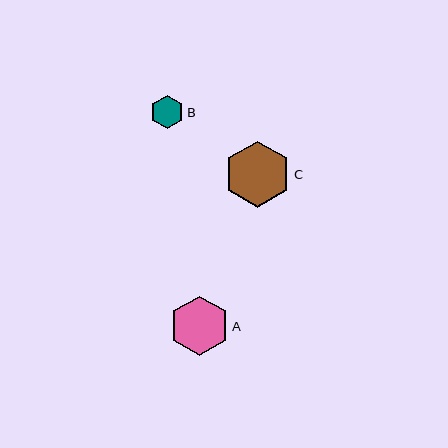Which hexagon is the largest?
Hexagon C is the largest with a size of approximately 66 pixels.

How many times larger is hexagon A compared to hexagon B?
Hexagon A is approximately 1.8 times the size of hexagon B.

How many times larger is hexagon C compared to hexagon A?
Hexagon C is approximately 1.1 times the size of hexagon A.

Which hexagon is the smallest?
Hexagon B is the smallest with a size of approximately 33 pixels.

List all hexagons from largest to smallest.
From largest to smallest: C, A, B.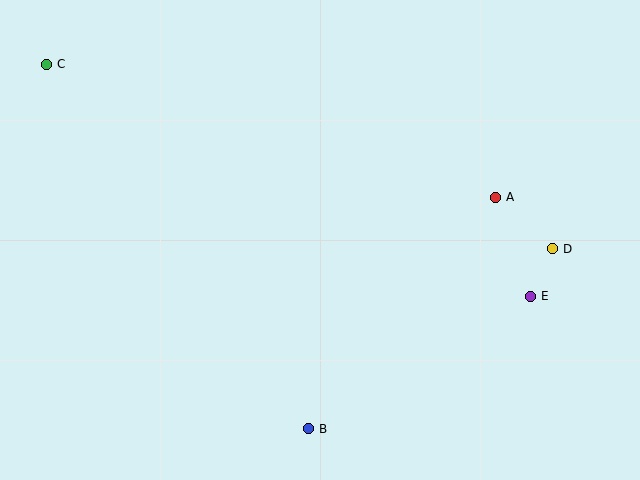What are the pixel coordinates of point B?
Point B is at (308, 429).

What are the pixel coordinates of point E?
Point E is at (531, 296).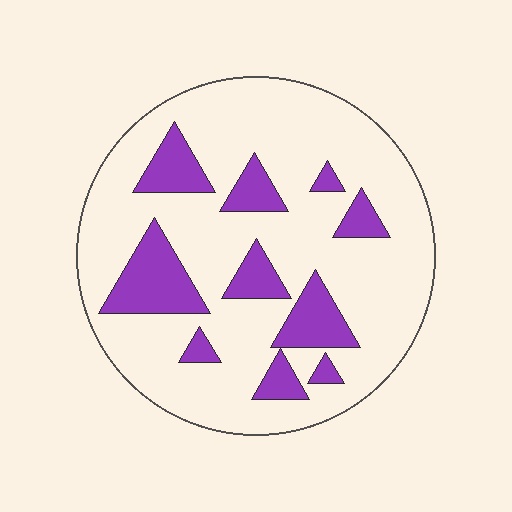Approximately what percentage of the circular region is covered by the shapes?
Approximately 20%.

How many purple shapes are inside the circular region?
10.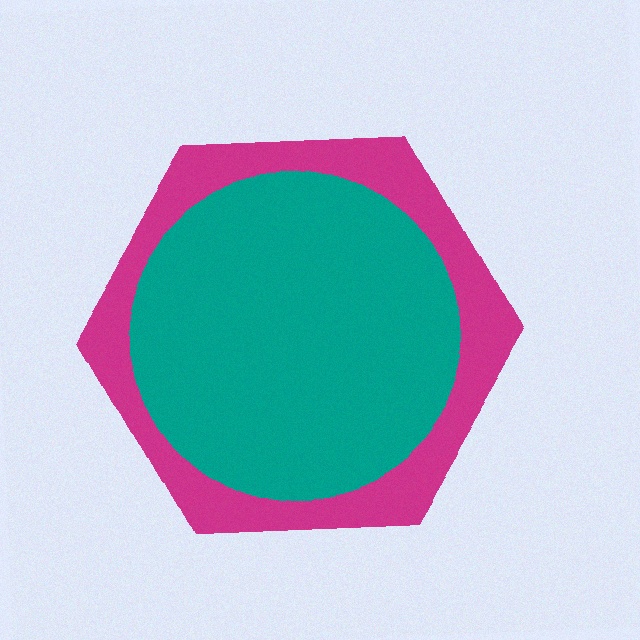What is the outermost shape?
The magenta hexagon.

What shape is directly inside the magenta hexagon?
The teal circle.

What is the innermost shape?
The teal circle.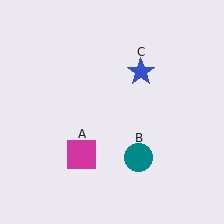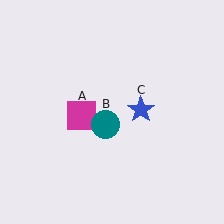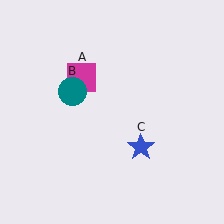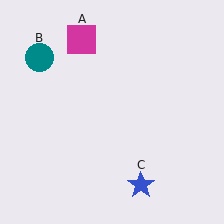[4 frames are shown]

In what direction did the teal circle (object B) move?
The teal circle (object B) moved up and to the left.